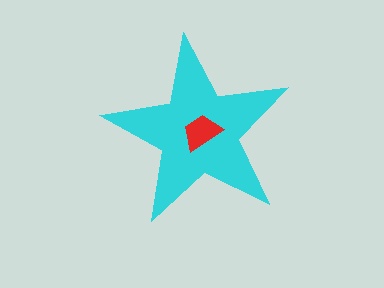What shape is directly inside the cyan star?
The red trapezoid.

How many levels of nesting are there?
2.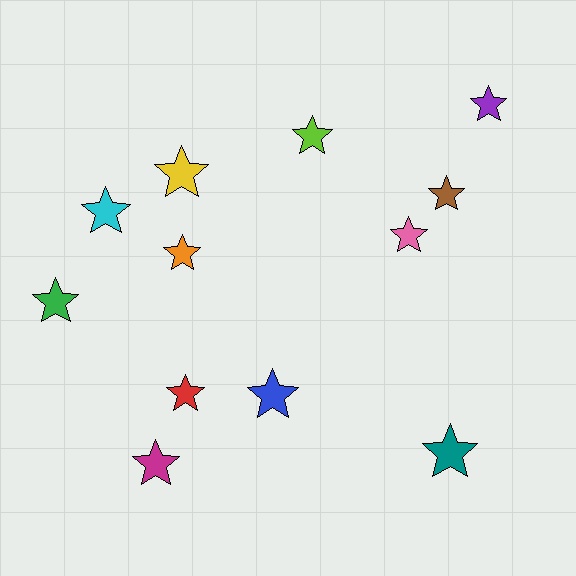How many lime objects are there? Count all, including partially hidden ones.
There is 1 lime object.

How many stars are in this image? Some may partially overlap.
There are 12 stars.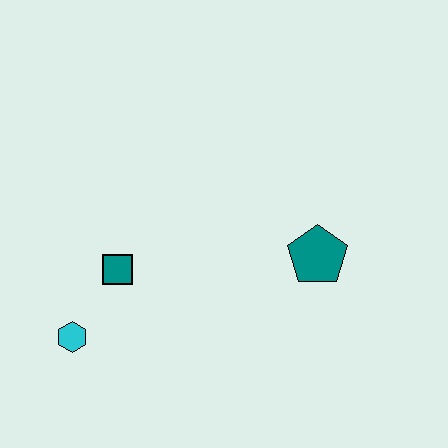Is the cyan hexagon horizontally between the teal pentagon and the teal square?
No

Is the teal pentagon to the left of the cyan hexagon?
No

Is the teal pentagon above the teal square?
Yes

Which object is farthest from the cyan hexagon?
The teal pentagon is farthest from the cyan hexagon.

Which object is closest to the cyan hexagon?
The teal square is closest to the cyan hexagon.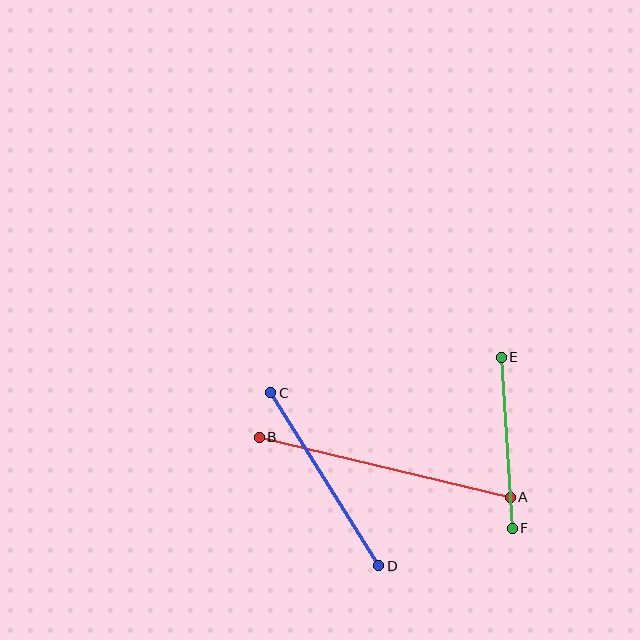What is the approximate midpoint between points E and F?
The midpoint is at approximately (507, 443) pixels.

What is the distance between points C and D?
The distance is approximately 204 pixels.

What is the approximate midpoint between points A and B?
The midpoint is at approximately (385, 467) pixels.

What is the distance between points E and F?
The distance is approximately 171 pixels.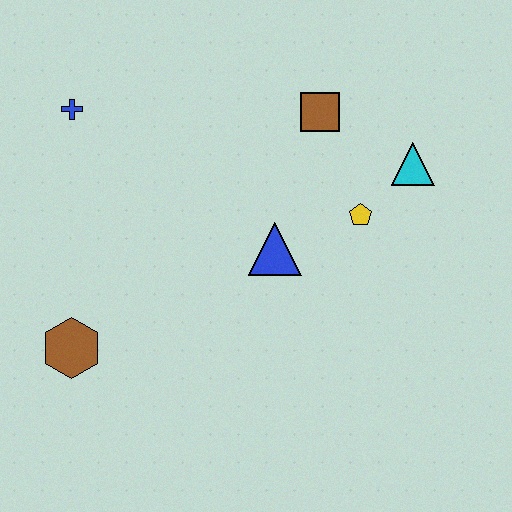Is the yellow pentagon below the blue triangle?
No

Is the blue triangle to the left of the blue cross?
No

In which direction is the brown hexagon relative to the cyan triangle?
The brown hexagon is to the left of the cyan triangle.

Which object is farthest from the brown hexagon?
The cyan triangle is farthest from the brown hexagon.